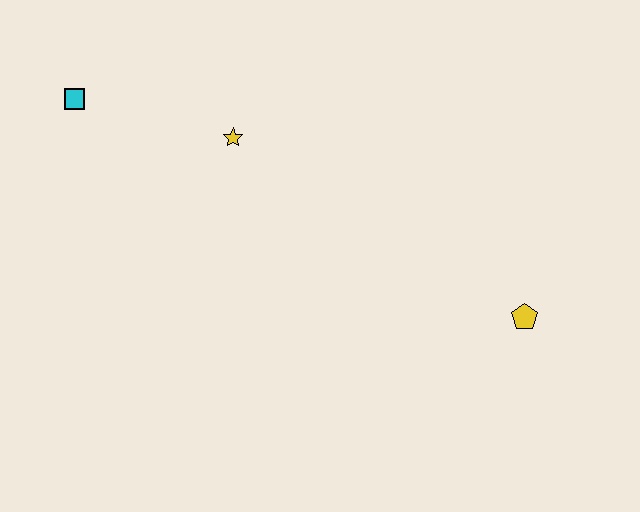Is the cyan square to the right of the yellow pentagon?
No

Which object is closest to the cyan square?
The yellow star is closest to the cyan square.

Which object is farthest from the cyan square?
The yellow pentagon is farthest from the cyan square.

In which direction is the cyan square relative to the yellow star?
The cyan square is to the left of the yellow star.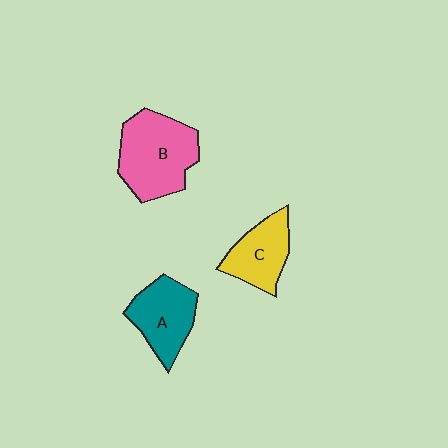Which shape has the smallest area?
Shape C (yellow).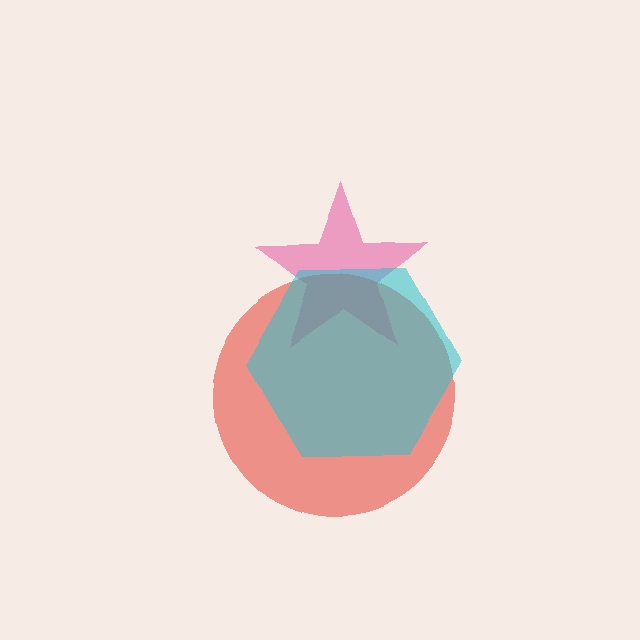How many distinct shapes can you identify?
There are 3 distinct shapes: a pink star, a red circle, a cyan hexagon.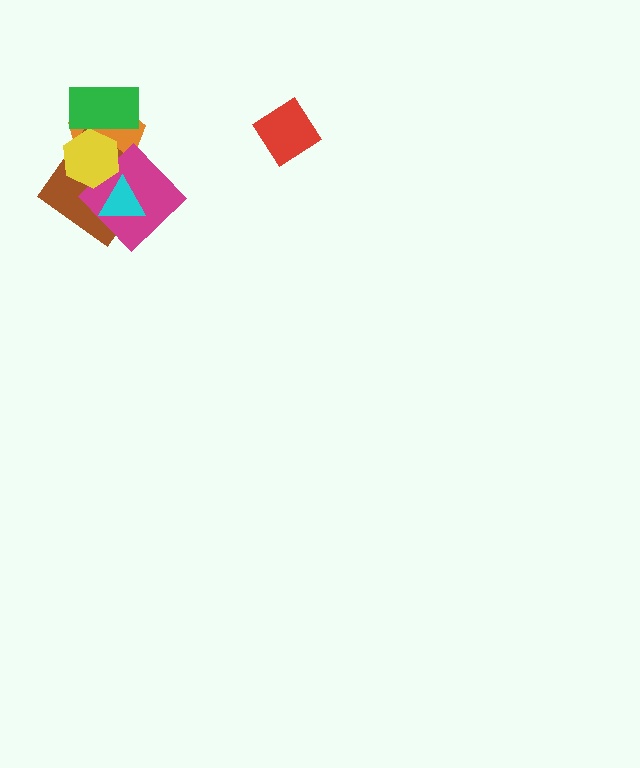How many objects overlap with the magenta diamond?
4 objects overlap with the magenta diamond.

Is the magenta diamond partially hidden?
Yes, it is partially covered by another shape.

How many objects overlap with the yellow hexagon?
4 objects overlap with the yellow hexagon.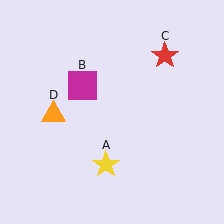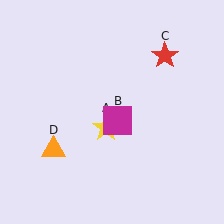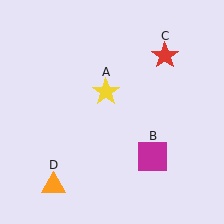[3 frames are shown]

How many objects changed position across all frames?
3 objects changed position: yellow star (object A), magenta square (object B), orange triangle (object D).